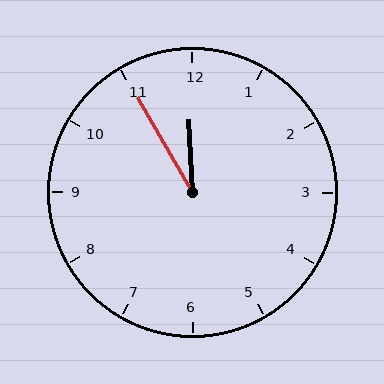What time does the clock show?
11:55.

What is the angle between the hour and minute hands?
Approximately 28 degrees.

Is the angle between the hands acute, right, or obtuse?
It is acute.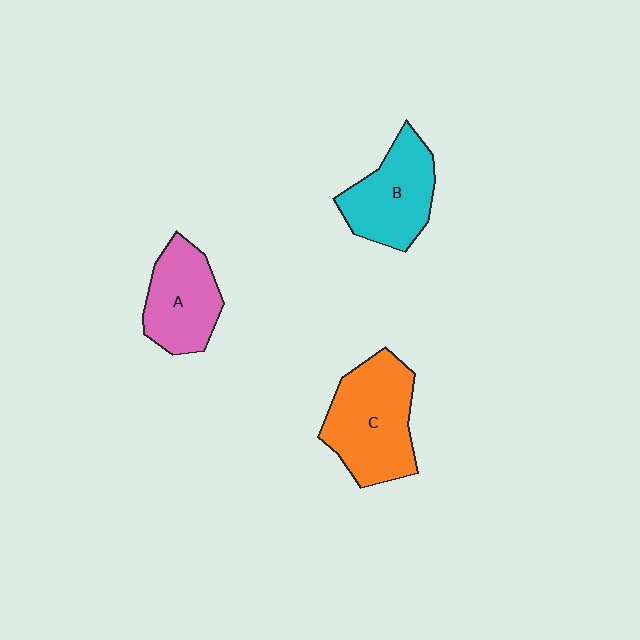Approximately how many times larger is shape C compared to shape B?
Approximately 1.2 times.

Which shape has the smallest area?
Shape A (pink).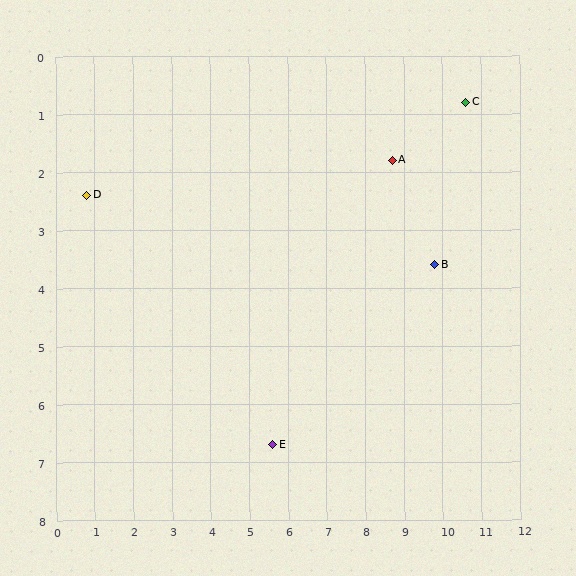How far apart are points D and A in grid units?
Points D and A are about 7.9 grid units apart.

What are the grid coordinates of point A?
Point A is at approximately (8.7, 1.8).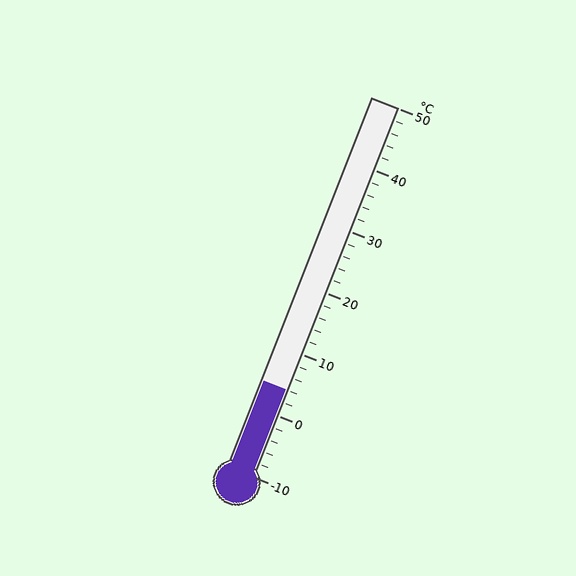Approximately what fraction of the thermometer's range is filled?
The thermometer is filled to approximately 25% of its range.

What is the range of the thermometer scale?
The thermometer scale ranges from -10°C to 50°C.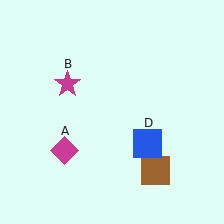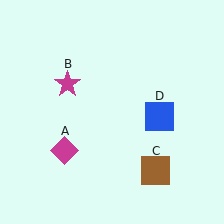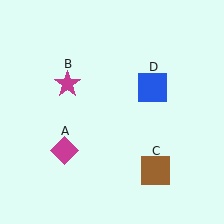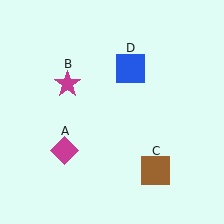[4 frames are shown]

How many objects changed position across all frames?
1 object changed position: blue square (object D).